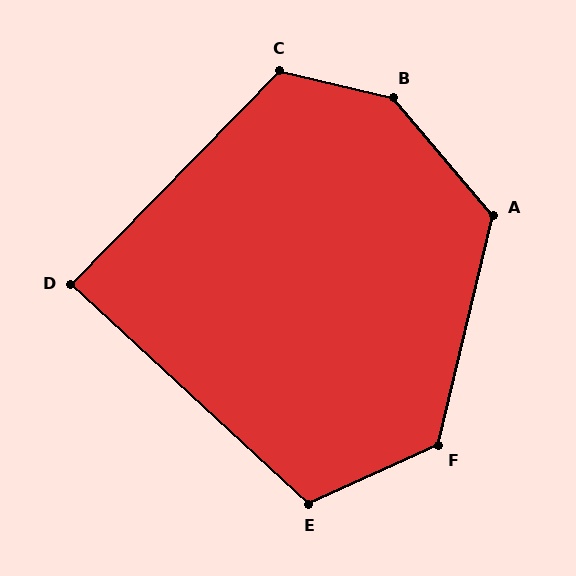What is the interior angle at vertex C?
Approximately 121 degrees (obtuse).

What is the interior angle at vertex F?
Approximately 128 degrees (obtuse).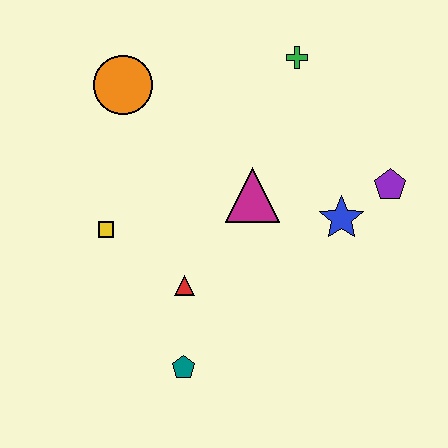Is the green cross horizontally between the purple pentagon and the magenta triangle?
Yes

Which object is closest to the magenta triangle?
The blue star is closest to the magenta triangle.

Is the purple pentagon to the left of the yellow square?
No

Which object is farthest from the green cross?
The teal pentagon is farthest from the green cross.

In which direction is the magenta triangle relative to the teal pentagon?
The magenta triangle is above the teal pentagon.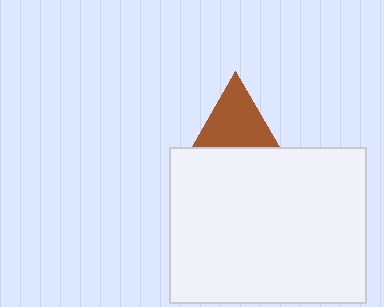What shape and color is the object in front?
The object in front is a white rectangle.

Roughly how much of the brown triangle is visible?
About half of it is visible (roughly 60%).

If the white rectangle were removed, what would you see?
You would see the complete brown triangle.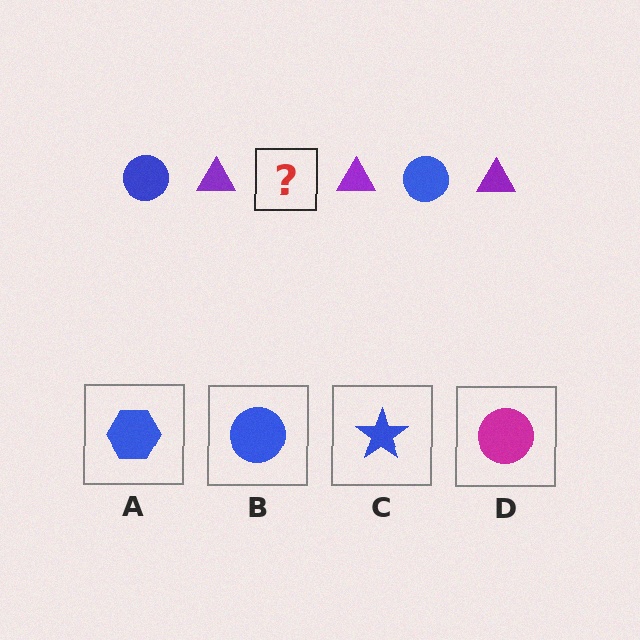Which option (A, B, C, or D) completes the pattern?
B.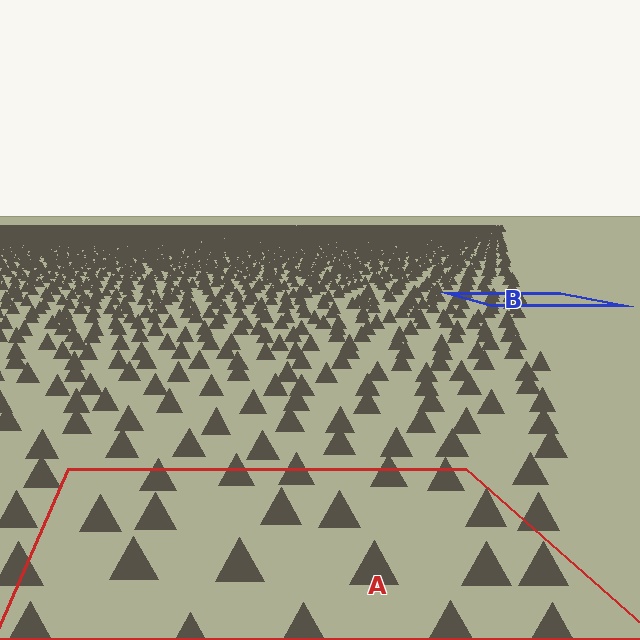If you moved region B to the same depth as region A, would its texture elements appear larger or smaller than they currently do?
They would appear larger. At a closer depth, the same texture elements are projected at a bigger on-screen size.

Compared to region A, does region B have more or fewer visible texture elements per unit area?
Region B has more texture elements per unit area — they are packed more densely because it is farther away.